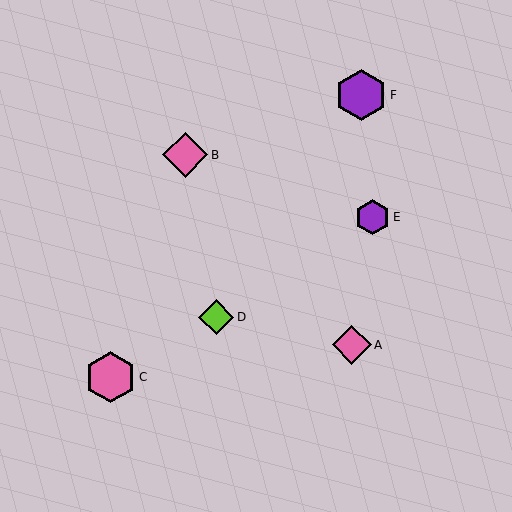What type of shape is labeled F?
Shape F is a purple hexagon.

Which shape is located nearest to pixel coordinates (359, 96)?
The purple hexagon (labeled F) at (361, 95) is nearest to that location.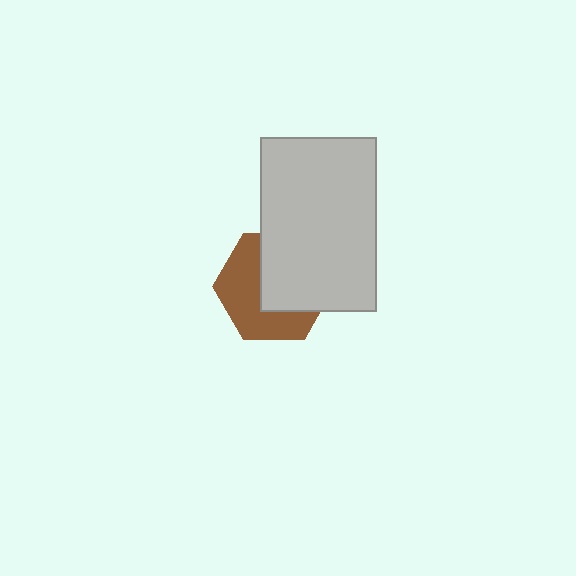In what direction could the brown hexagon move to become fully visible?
The brown hexagon could move toward the lower-left. That would shift it out from behind the light gray rectangle entirely.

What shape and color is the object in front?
The object in front is a light gray rectangle.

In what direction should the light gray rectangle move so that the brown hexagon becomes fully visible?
The light gray rectangle should move toward the upper-right. That is the shortest direction to clear the overlap and leave the brown hexagon fully visible.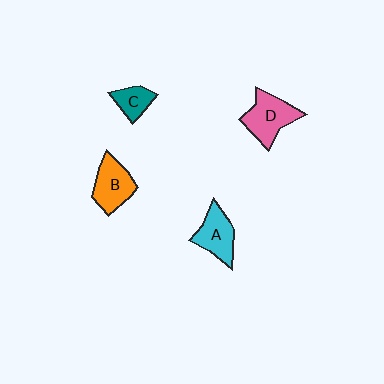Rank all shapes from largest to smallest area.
From largest to smallest: D (pink), B (orange), A (cyan), C (teal).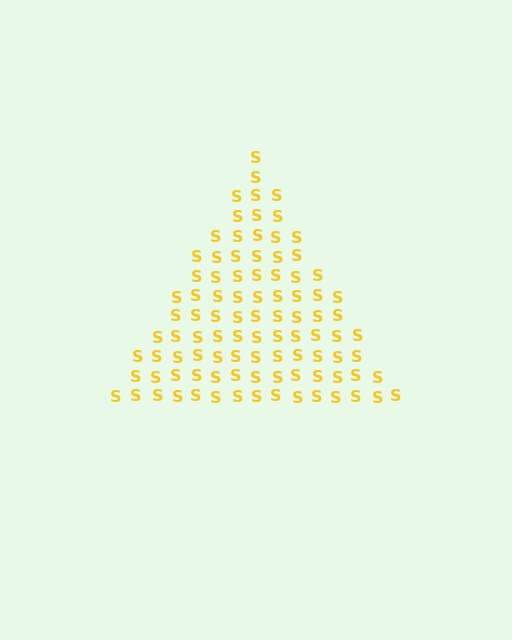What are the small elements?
The small elements are letter S's.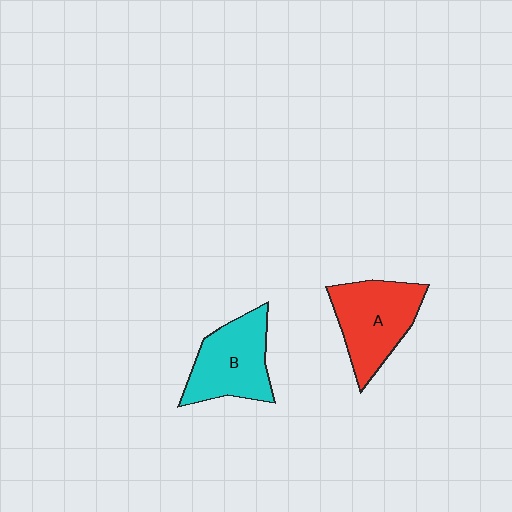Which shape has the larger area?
Shape A (red).